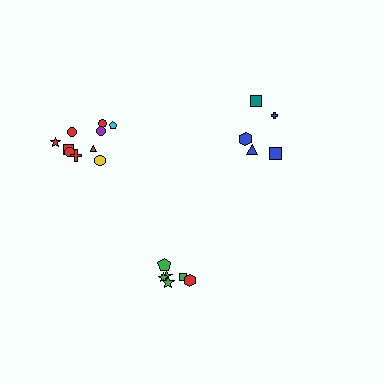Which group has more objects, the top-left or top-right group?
The top-left group.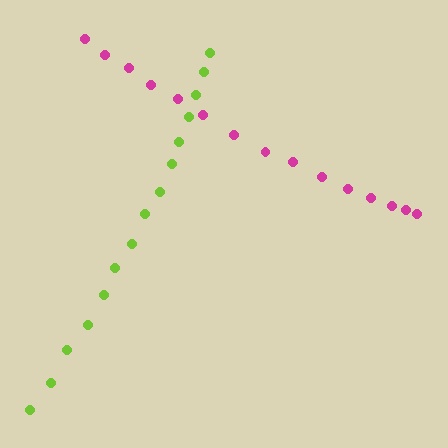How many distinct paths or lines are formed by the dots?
There are 2 distinct paths.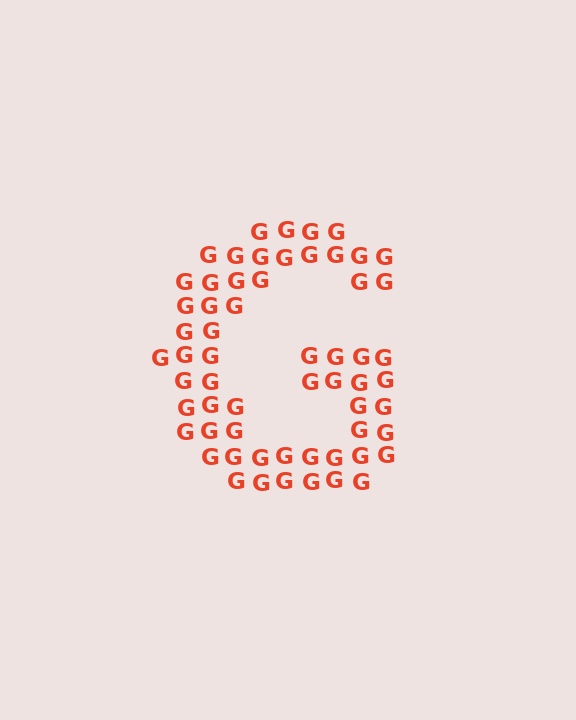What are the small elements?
The small elements are letter G's.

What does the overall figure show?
The overall figure shows the letter G.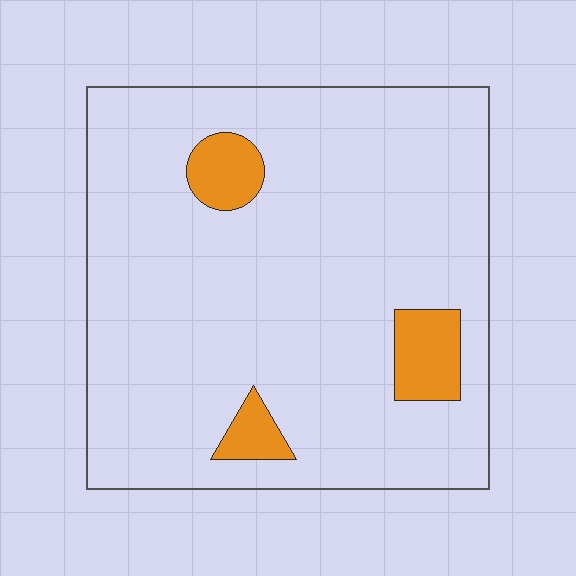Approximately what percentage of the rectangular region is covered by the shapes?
Approximately 10%.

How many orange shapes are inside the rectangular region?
3.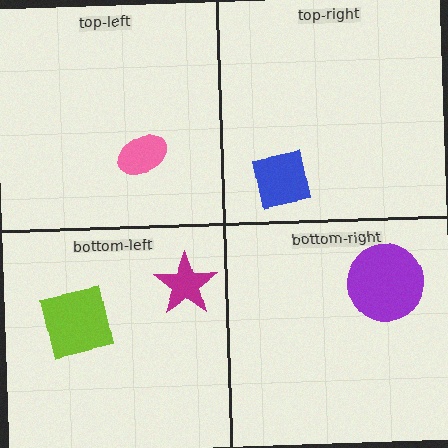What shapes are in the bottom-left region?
The lime square, the magenta star.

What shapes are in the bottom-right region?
The purple circle.